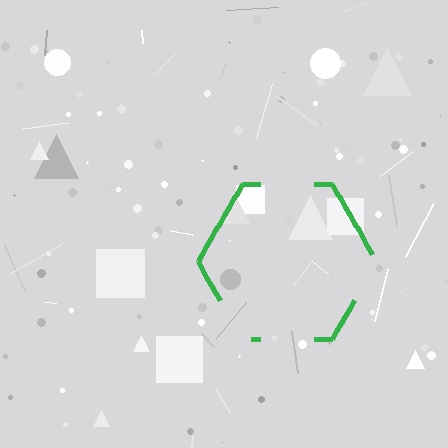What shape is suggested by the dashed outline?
The dashed outline suggests a hexagon.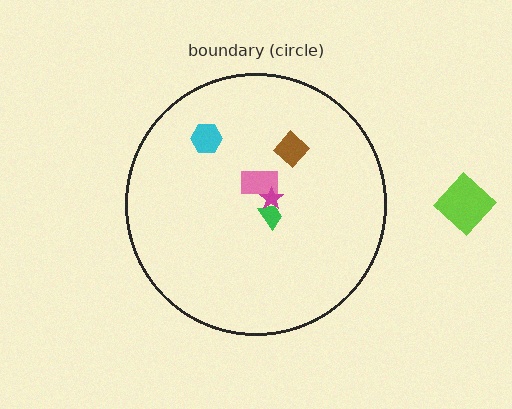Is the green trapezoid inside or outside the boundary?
Inside.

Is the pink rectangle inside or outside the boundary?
Inside.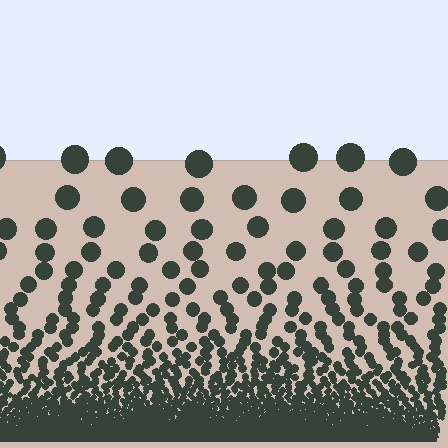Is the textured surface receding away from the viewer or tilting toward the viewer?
The surface appears to tilt toward the viewer. Texture elements get larger and sparser toward the top.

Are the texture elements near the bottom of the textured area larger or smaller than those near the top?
Smaller. The gradient is inverted — elements near the bottom are smaller and denser.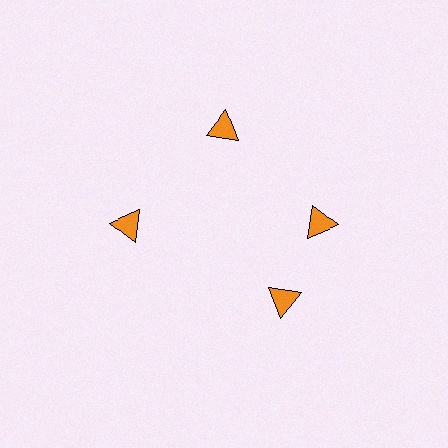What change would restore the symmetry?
The symmetry would be restored by rotating it back into even spacing with its neighbors so that all 4 triangles sit at equal angles and equal distance from the center.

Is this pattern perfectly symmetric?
No. The 4 orange triangles are arranged in a ring, but one element near the 6 o'clock position is rotated out of alignment along the ring, breaking the 4-fold rotational symmetry.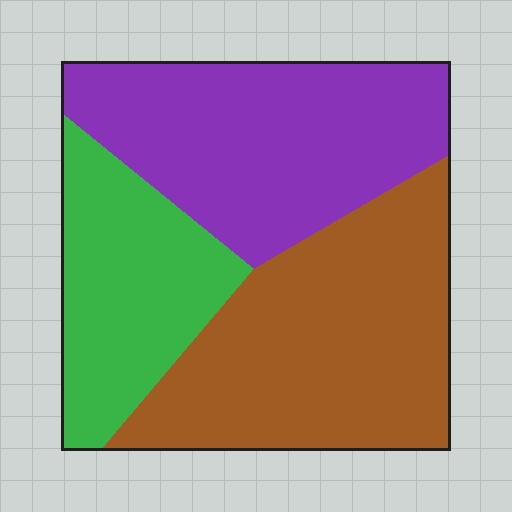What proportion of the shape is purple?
Purple takes up between a quarter and a half of the shape.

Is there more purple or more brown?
Brown.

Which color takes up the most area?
Brown, at roughly 40%.